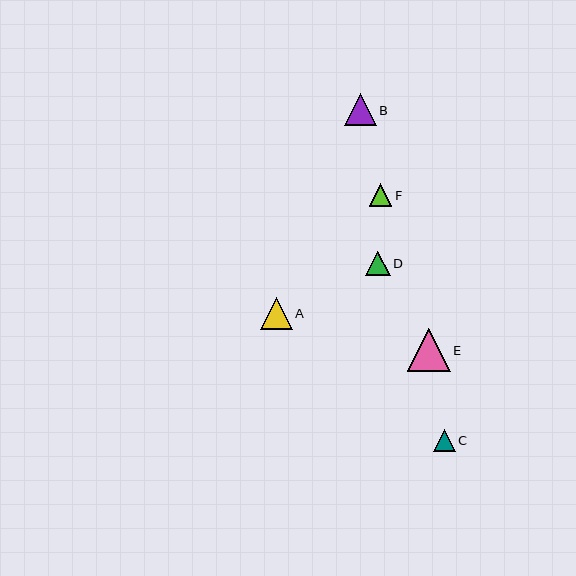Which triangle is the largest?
Triangle E is the largest with a size of approximately 43 pixels.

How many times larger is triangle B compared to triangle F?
Triangle B is approximately 1.4 times the size of triangle F.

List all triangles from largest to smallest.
From largest to smallest: E, A, B, D, F, C.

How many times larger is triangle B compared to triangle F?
Triangle B is approximately 1.4 times the size of triangle F.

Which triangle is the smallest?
Triangle C is the smallest with a size of approximately 22 pixels.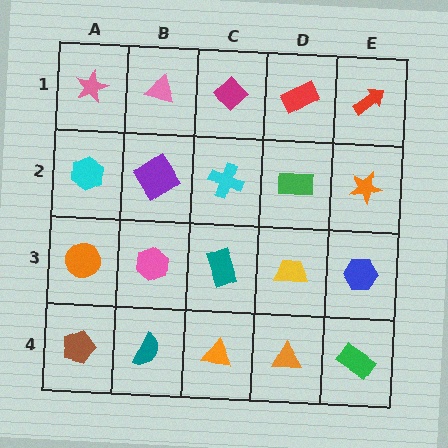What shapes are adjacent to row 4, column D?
A yellow trapezoid (row 3, column D), an orange triangle (row 4, column C), a green rectangle (row 4, column E).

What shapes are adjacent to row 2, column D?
A red rectangle (row 1, column D), a yellow trapezoid (row 3, column D), a cyan cross (row 2, column C), an orange star (row 2, column E).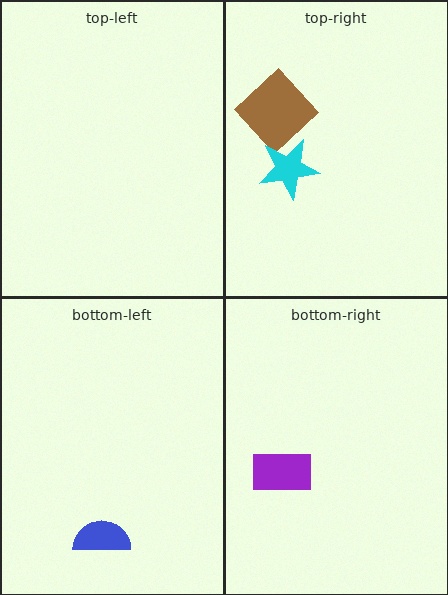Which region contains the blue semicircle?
The bottom-left region.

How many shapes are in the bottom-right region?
1.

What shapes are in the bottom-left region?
The blue semicircle.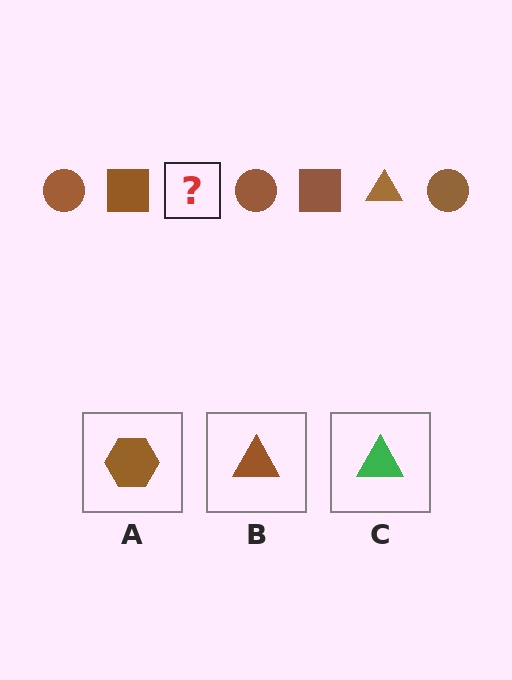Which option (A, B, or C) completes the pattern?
B.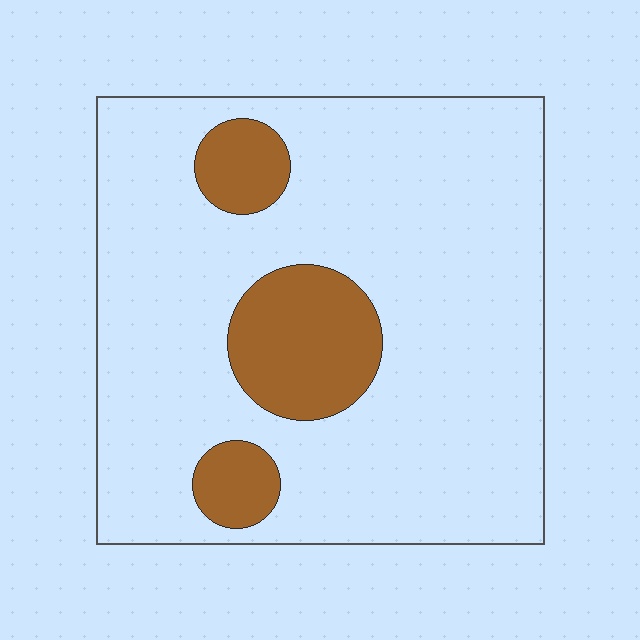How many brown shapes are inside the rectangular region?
3.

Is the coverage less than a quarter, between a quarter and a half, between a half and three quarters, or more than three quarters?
Less than a quarter.